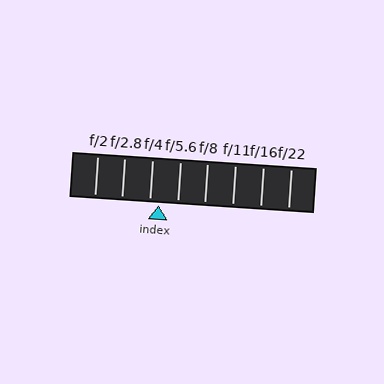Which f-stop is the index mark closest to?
The index mark is closest to f/4.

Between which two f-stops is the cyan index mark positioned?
The index mark is between f/4 and f/5.6.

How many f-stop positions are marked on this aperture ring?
There are 8 f-stop positions marked.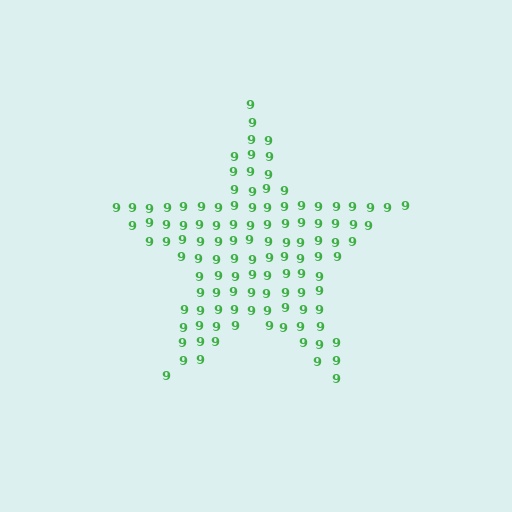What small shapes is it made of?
It is made of small digit 9's.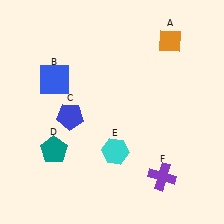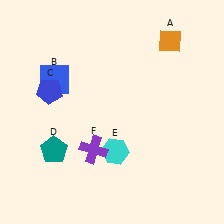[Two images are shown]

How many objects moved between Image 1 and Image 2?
2 objects moved between the two images.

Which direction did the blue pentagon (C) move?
The blue pentagon (C) moved up.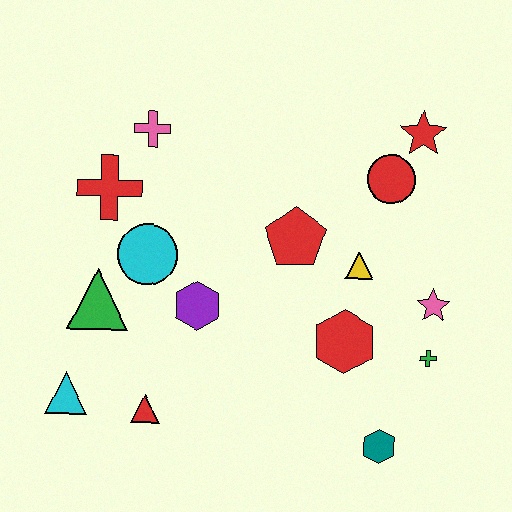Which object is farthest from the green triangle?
The red star is farthest from the green triangle.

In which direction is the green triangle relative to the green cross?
The green triangle is to the left of the green cross.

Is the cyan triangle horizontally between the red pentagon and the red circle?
No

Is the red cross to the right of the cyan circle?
No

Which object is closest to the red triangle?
The cyan triangle is closest to the red triangle.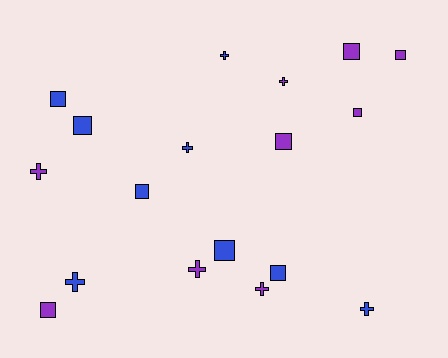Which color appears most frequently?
Blue, with 9 objects.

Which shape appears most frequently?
Square, with 10 objects.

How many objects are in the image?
There are 18 objects.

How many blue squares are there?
There are 5 blue squares.